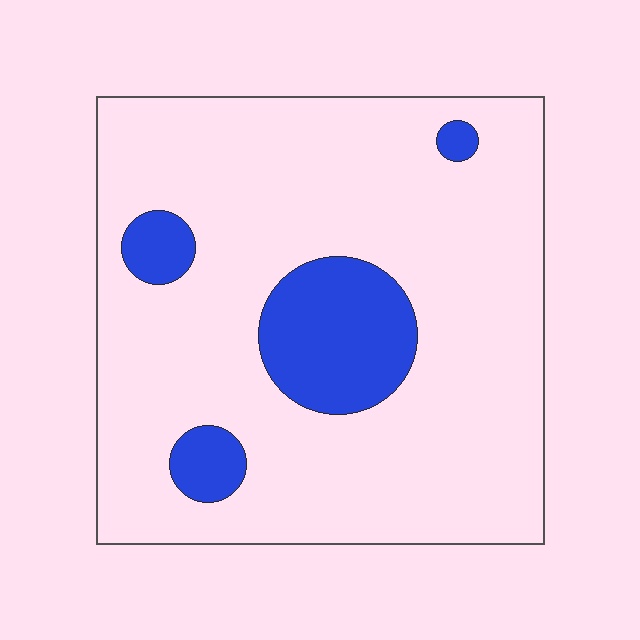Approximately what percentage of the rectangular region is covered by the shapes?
Approximately 15%.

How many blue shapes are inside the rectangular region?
4.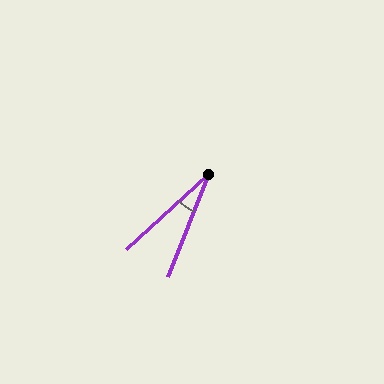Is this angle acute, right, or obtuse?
It is acute.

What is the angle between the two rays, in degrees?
Approximately 26 degrees.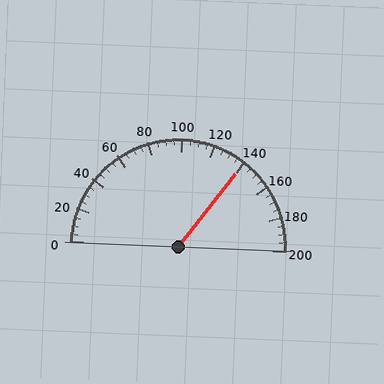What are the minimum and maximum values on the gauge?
The gauge ranges from 0 to 200.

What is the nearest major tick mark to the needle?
The nearest major tick mark is 140.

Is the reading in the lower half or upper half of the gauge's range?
The reading is in the upper half of the range (0 to 200).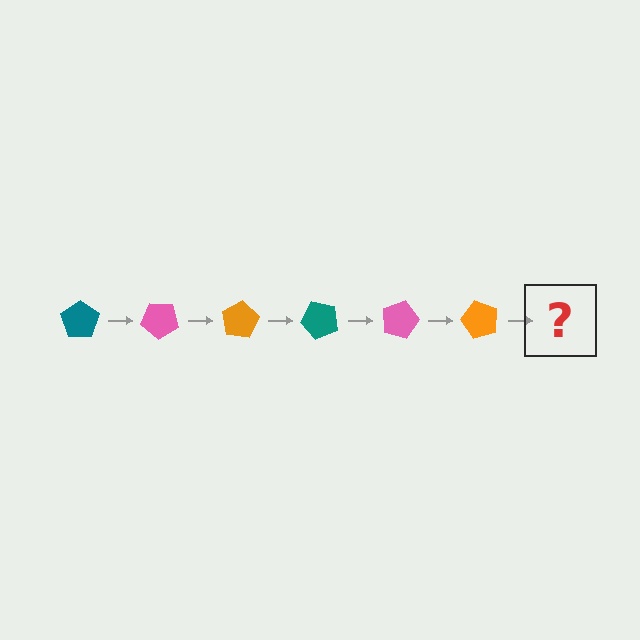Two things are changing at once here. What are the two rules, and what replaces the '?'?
The two rules are that it rotates 40 degrees each step and the color cycles through teal, pink, and orange. The '?' should be a teal pentagon, rotated 240 degrees from the start.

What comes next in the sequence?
The next element should be a teal pentagon, rotated 240 degrees from the start.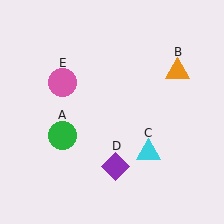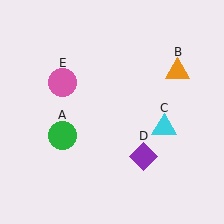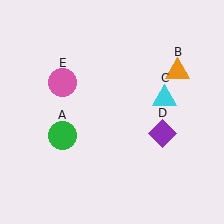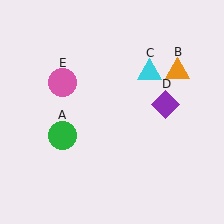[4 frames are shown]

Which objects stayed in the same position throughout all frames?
Green circle (object A) and orange triangle (object B) and pink circle (object E) remained stationary.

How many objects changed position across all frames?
2 objects changed position: cyan triangle (object C), purple diamond (object D).